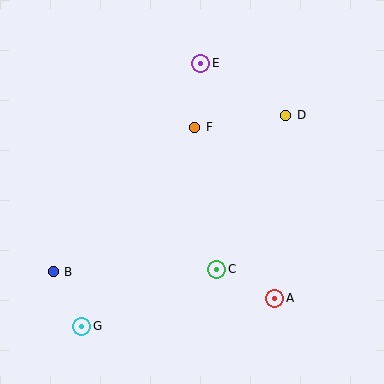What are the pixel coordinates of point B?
Point B is at (53, 272).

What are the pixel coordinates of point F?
Point F is at (195, 127).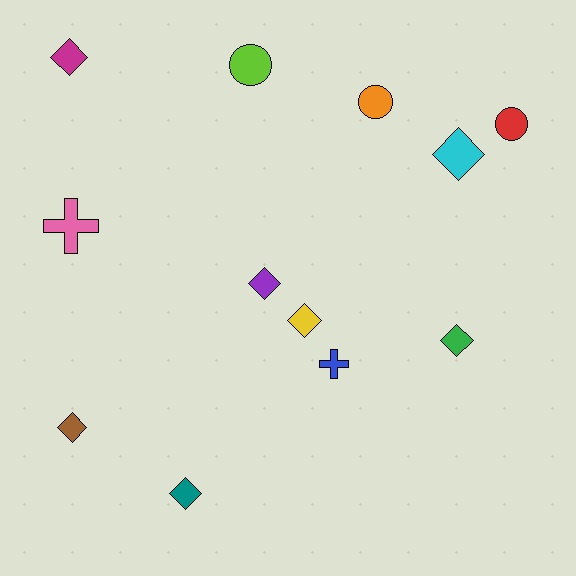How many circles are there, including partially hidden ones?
There are 3 circles.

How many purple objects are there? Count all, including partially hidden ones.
There is 1 purple object.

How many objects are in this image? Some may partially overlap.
There are 12 objects.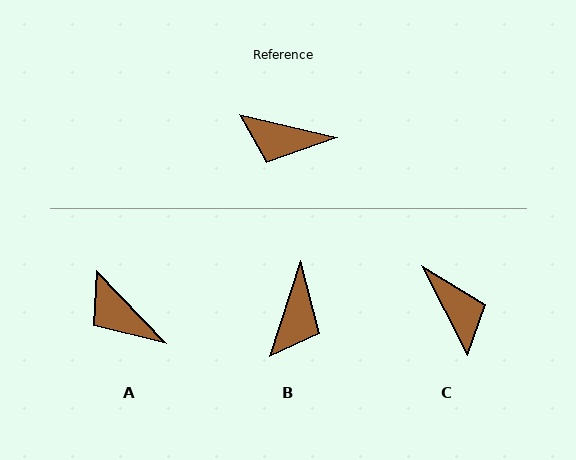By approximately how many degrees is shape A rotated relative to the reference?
Approximately 33 degrees clockwise.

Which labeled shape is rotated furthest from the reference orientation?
C, about 130 degrees away.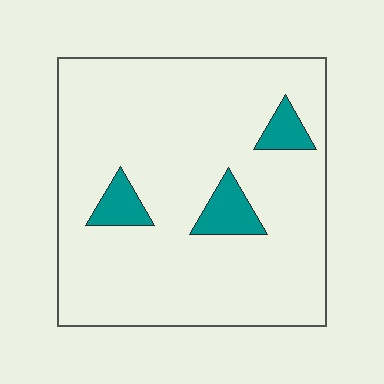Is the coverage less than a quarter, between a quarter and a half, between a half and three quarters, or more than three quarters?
Less than a quarter.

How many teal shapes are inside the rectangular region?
3.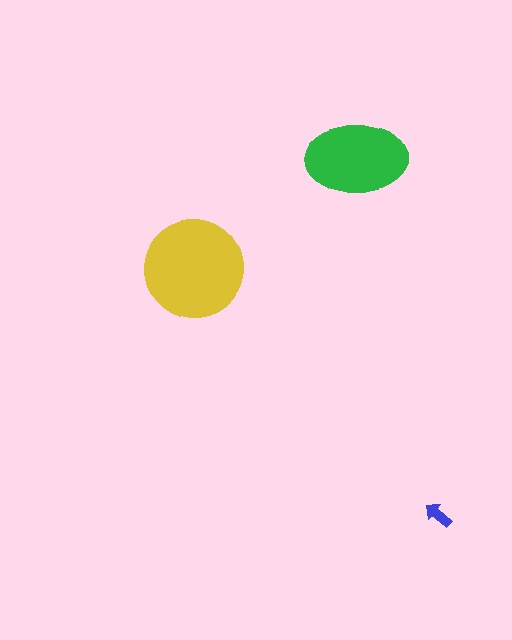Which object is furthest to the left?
The yellow circle is leftmost.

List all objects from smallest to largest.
The blue arrow, the green ellipse, the yellow circle.